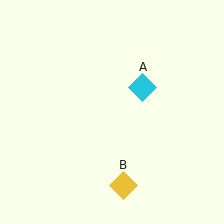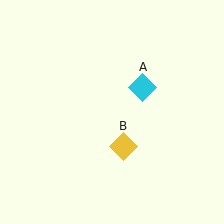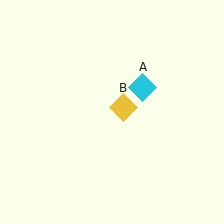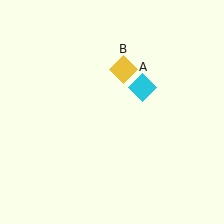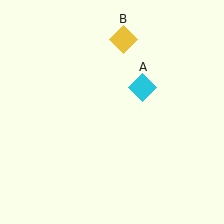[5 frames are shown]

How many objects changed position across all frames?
1 object changed position: yellow diamond (object B).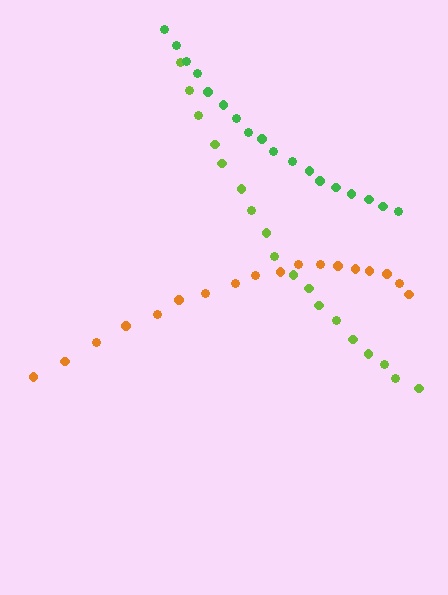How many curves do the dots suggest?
There are 3 distinct paths.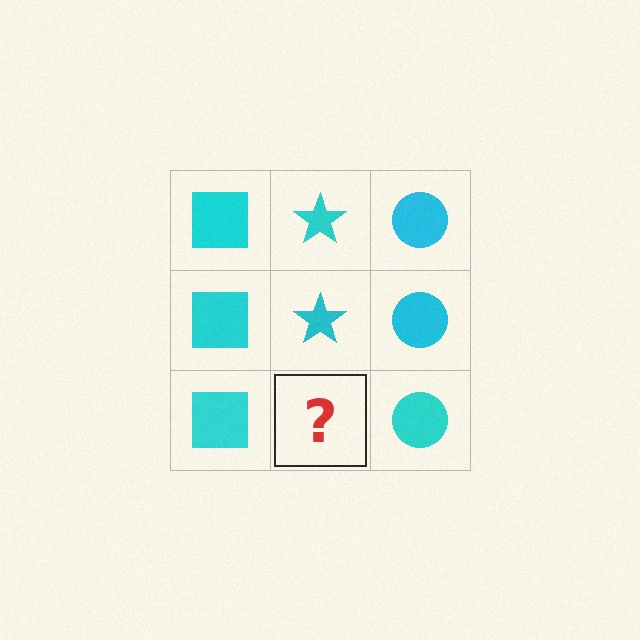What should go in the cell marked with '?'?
The missing cell should contain a cyan star.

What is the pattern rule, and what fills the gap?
The rule is that each column has a consistent shape. The gap should be filled with a cyan star.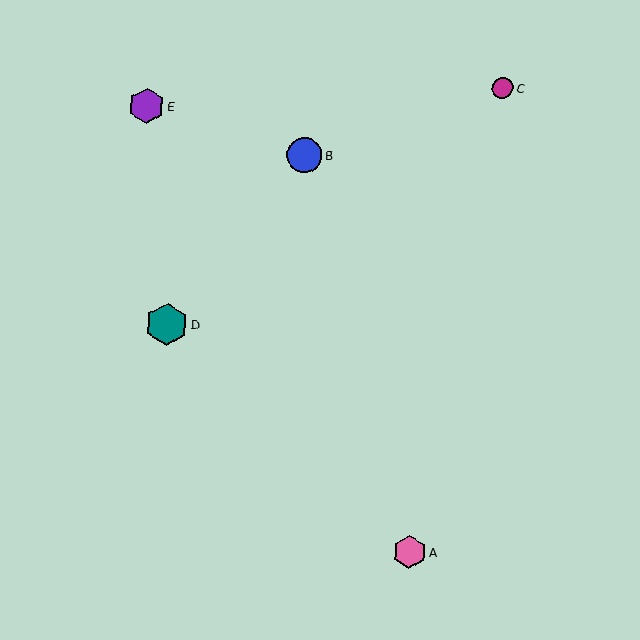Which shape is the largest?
The teal hexagon (labeled D) is the largest.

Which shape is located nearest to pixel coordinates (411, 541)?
The pink hexagon (labeled A) at (410, 552) is nearest to that location.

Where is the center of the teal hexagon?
The center of the teal hexagon is at (167, 324).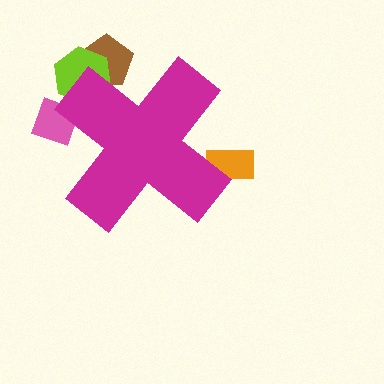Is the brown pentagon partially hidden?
Yes, the brown pentagon is partially hidden behind the magenta cross.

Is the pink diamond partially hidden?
Yes, the pink diamond is partially hidden behind the magenta cross.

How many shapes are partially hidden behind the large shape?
4 shapes are partially hidden.